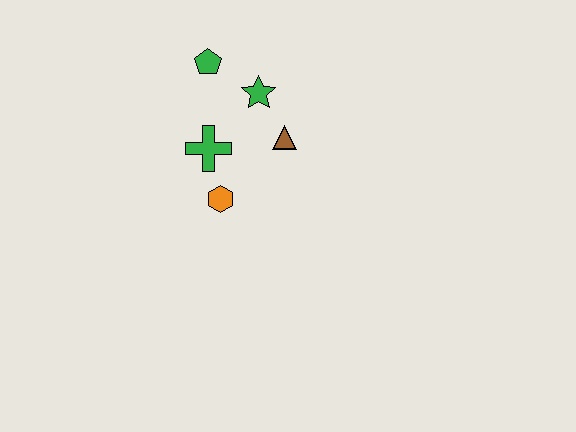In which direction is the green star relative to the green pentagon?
The green star is to the right of the green pentagon.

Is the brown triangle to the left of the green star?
No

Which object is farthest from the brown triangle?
The green pentagon is farthest from the brown triangle.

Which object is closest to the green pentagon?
The green star is closest to the green pentagon.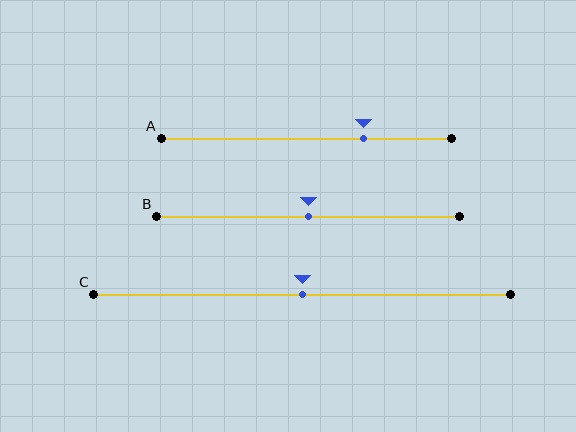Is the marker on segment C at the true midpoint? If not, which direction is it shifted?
Yes, the marker on segment C is at the true midpoint.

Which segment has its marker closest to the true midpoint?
Segment B has its marker closest to the true midpoint.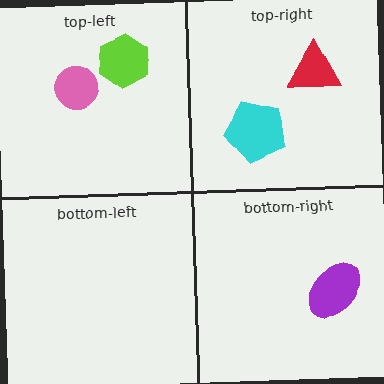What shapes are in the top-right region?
The red triangle, the cyan pentagon.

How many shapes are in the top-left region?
2.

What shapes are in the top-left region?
The lime hexagon, the pink circle.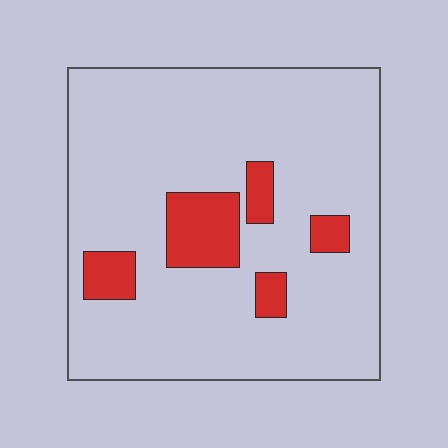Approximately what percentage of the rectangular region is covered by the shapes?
Approximately 15%.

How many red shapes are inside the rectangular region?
5.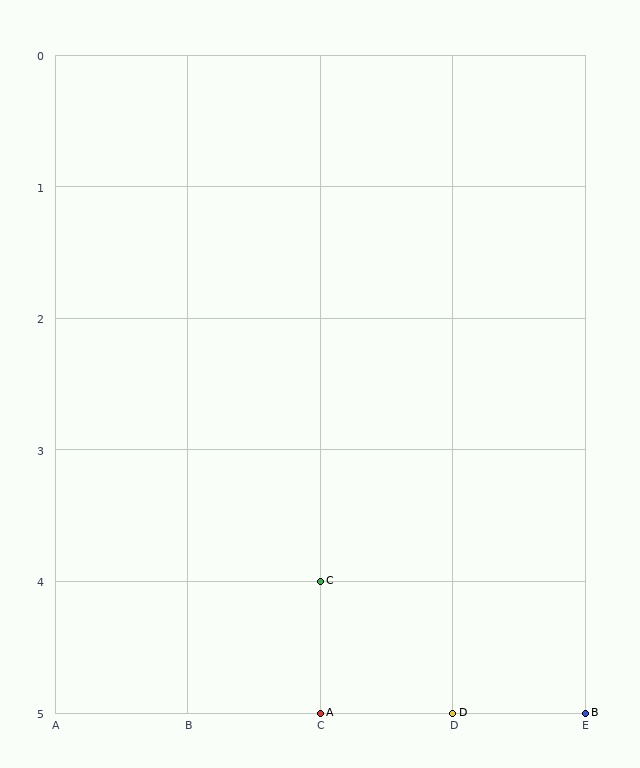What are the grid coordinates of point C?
Point C is at grid coordinates (C, 4).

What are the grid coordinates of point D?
Point D is at grid coordinates (D, 5).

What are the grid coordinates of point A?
Point A is at grid coordinates (C, 5).